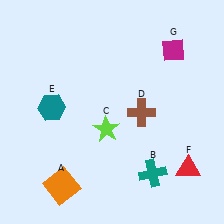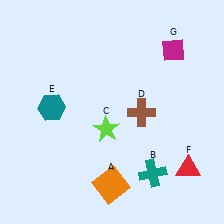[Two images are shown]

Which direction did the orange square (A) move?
The orange square (A) moved right.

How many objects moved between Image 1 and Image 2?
1 object moved between the two images.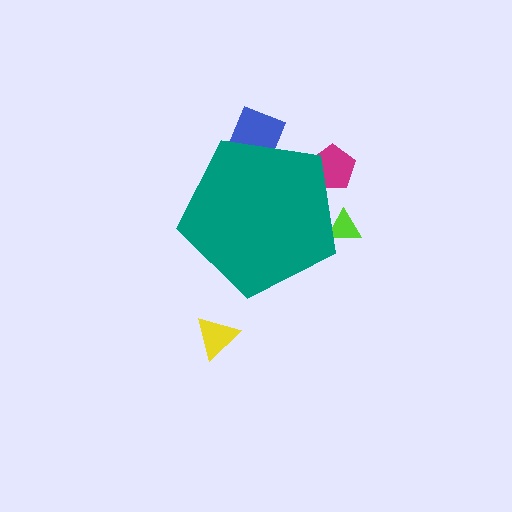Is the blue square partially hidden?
Yes, the blue square is partially hidden behind the teal pentagon.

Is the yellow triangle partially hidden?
No, the yellow triangle is fully visible.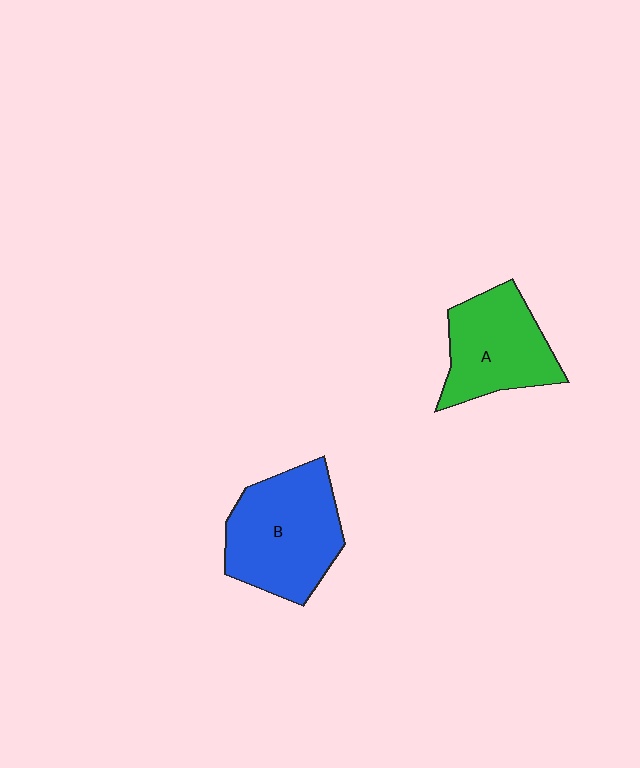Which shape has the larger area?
Shape B (blue).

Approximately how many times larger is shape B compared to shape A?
Approximately 1.3 times.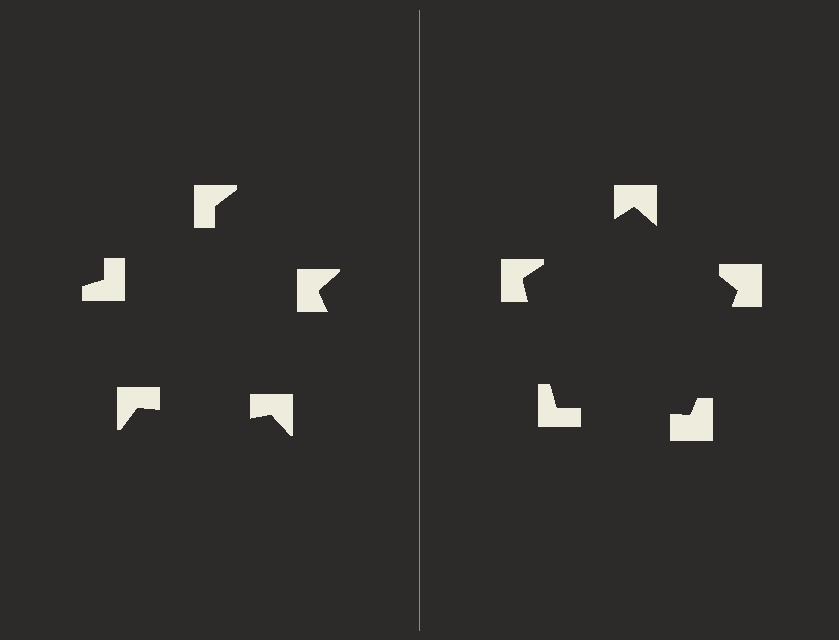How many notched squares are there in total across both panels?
10 — 5 on each side.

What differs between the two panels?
The notched squares are positioned identically on both sides; only the wedge orientations differ. On the right they align to a pentagon; on the left they are misaligned.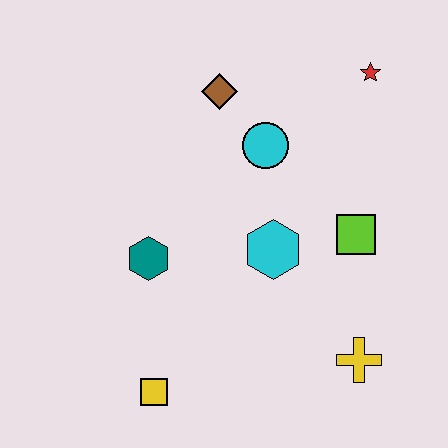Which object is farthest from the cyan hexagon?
The red star is farthest from the cyan hexagon.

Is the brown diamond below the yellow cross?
No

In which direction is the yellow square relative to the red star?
The yellow square is below the red star.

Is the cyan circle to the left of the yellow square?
No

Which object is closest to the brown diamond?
The cyan circle is closest to the brown diamond.